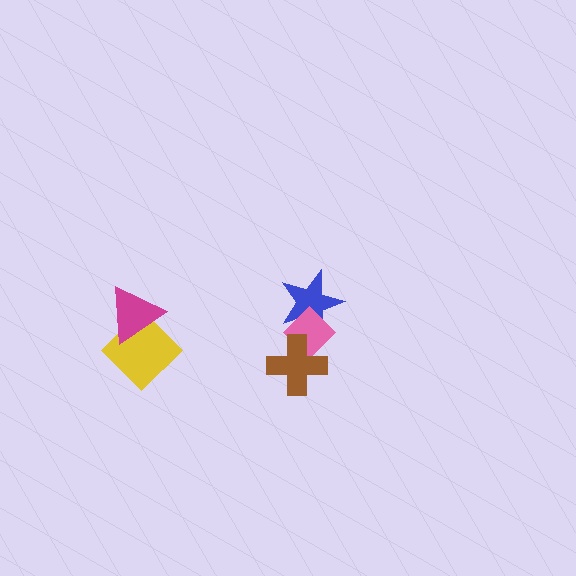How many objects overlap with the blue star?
1 object overlaps with the blue star.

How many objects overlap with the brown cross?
1 object overlaps with the brown cross.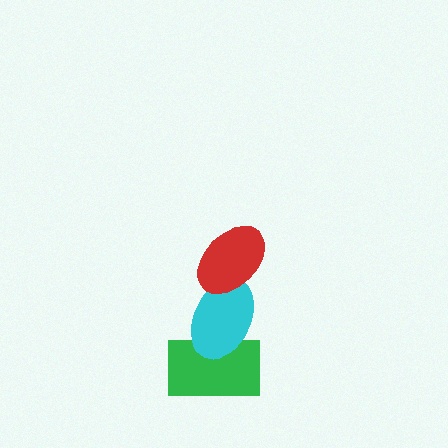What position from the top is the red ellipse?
The red ellipse is 1st from the top.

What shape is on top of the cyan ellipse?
The red ellipse is on top of the cyan ellipse.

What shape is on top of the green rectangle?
The cyan ellipse is on top of the green rectangle.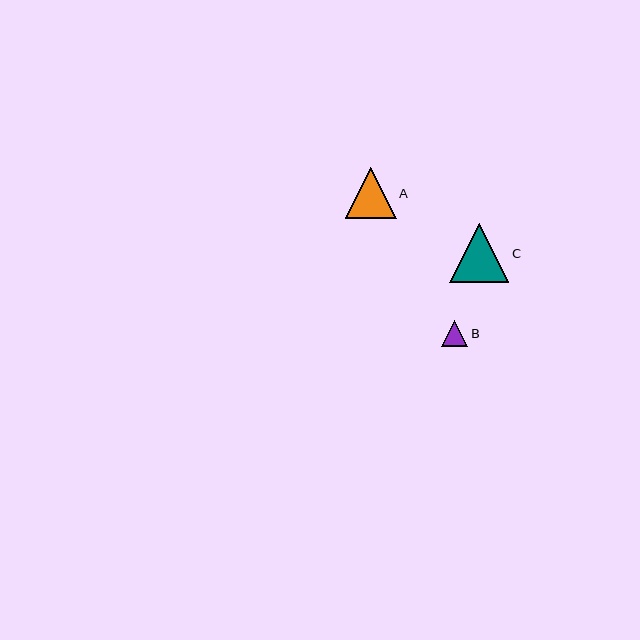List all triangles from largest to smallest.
From largest to smallest: C, A, B.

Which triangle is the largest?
Triangle C is the largest with a size of approximately 59 pixels.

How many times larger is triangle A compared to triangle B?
Triangle A is approximately 2.0 times the size of triangle B.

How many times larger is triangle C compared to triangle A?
Triangle C is approximately 1.2 times the size of triangle A.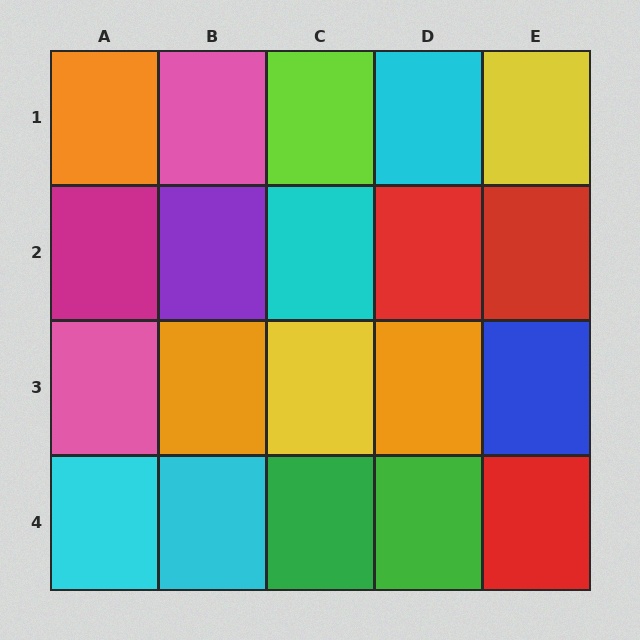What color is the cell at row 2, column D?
Red.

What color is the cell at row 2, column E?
Red.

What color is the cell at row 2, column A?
Magenta.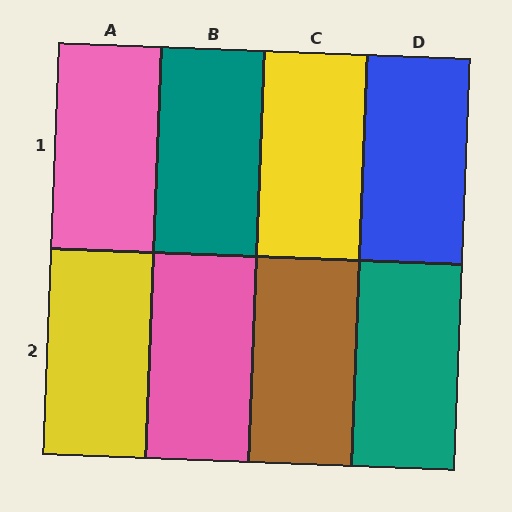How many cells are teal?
2 cells are teal.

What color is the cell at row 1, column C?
Yellow.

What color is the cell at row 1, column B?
Teal.